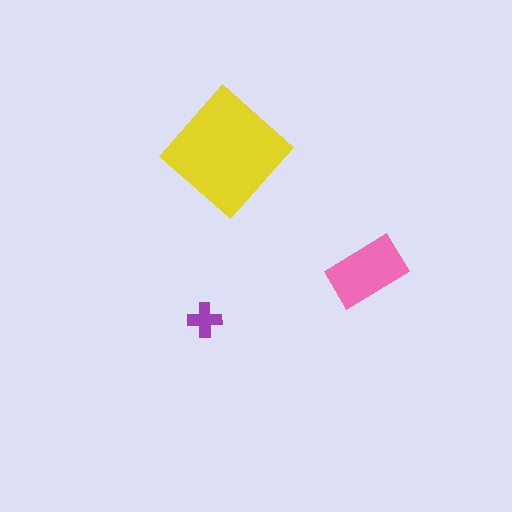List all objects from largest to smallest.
The yellow diamond, the pink rectangle, the purple cross.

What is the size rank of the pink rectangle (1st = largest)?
2nd.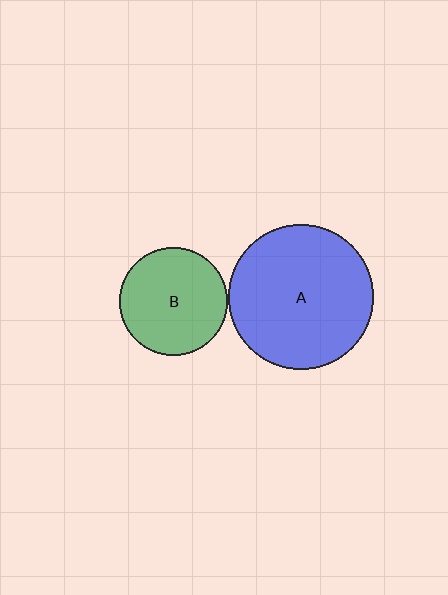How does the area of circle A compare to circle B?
Approximately 1.8 times.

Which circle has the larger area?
Circle A (blue).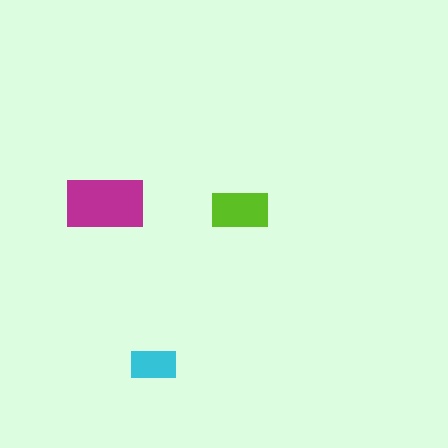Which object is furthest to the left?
The magenta rectangle is leftmost.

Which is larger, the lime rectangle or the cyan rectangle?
The lime one.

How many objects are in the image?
There are 3 objects in the image.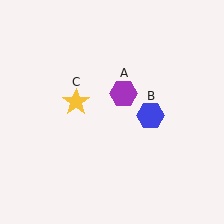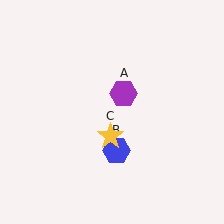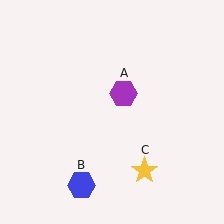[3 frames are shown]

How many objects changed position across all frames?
2 objects changed position: blue hexagon (object B), yellow star (object C).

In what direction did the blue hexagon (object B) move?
The blue hexagon (object B) moved down and to the left.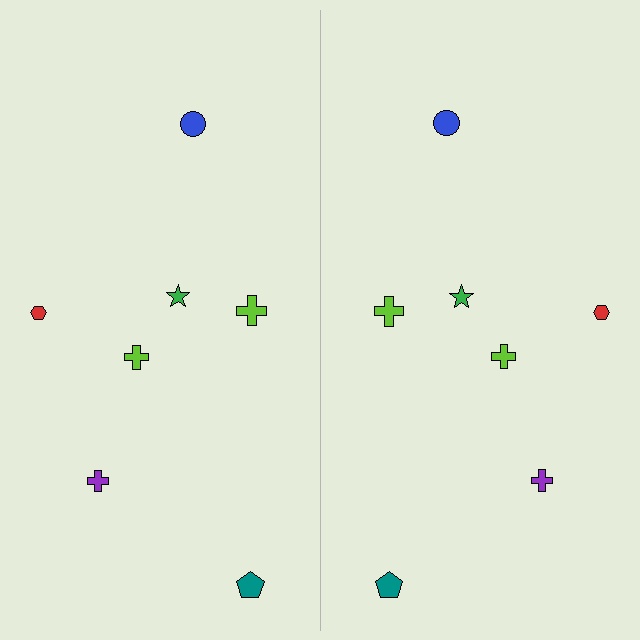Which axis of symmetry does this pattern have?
The pattern has a vertical axis of symmetry running through the center of the image.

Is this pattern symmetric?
Yes, this pattern has bilateral (reflection) symmetry.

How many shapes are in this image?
There are 14 shapes in this image.